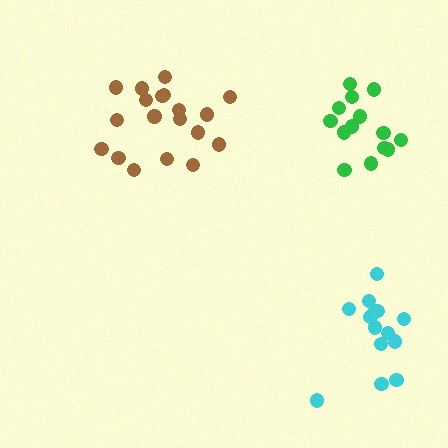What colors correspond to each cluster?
The clusters are colored: green, cyan, brown.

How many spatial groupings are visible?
There are 3 spatial groupings.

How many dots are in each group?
Group 1: 14 dots, Group 2: 14 dots, Group 3: 19 dots (47 total).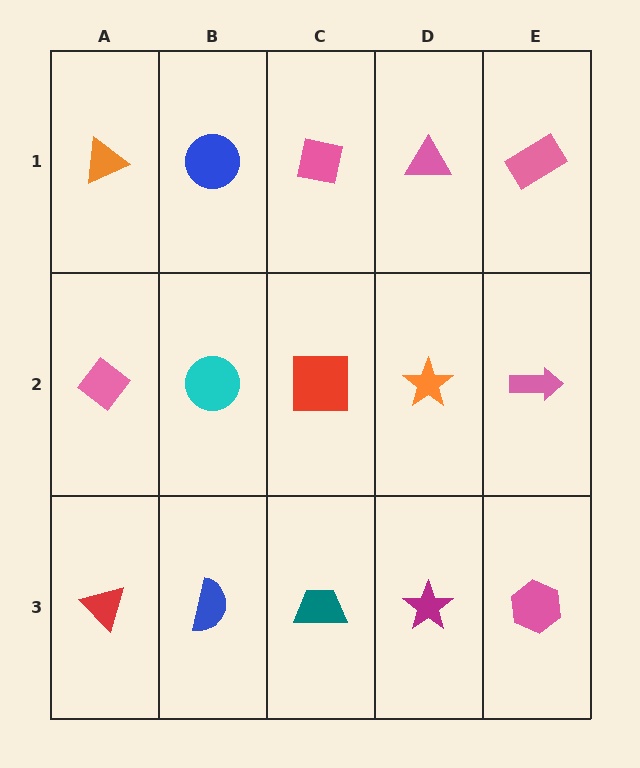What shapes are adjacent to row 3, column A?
A pink diamond (row 2, column A), a blue semicircle (row 3, column B).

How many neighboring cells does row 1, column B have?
3.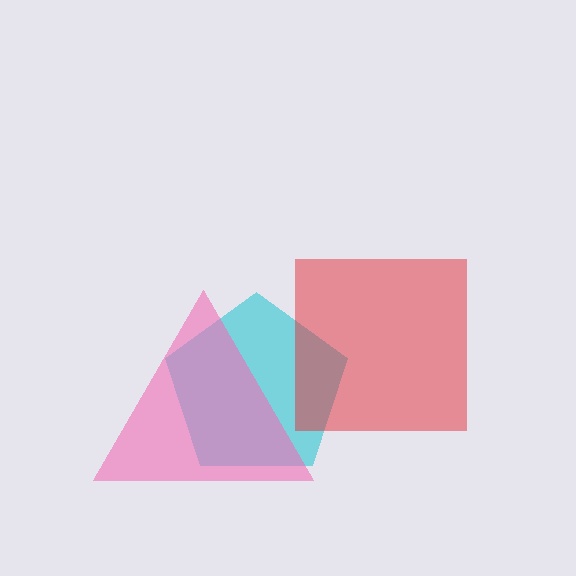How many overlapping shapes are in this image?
There are 3 overlapping shapes in the image.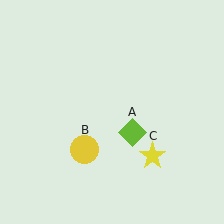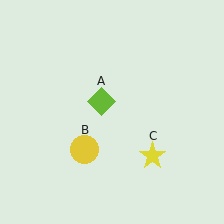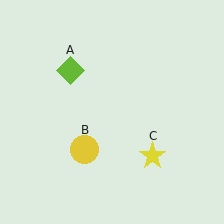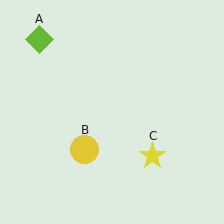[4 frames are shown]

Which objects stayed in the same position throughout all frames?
Yellow circle (object B) and yellow star (object C) remained stationary.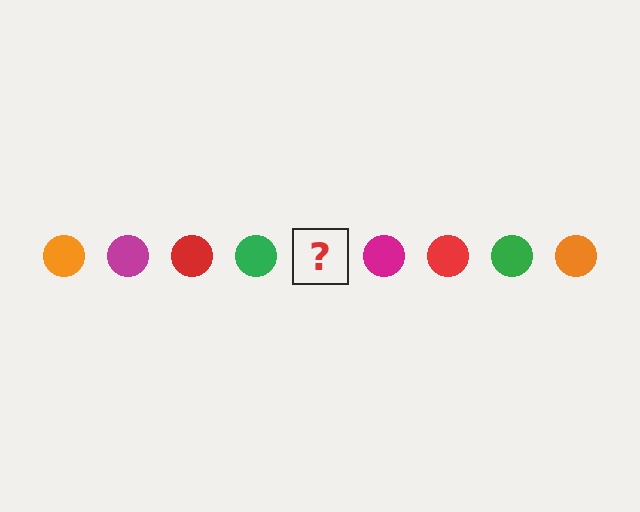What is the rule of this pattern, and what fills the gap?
The rule is that the pattern cycles through orange, magenta, red, green circles. The gap should be filled with an orange circle.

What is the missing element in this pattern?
The missing element is an orange circle.